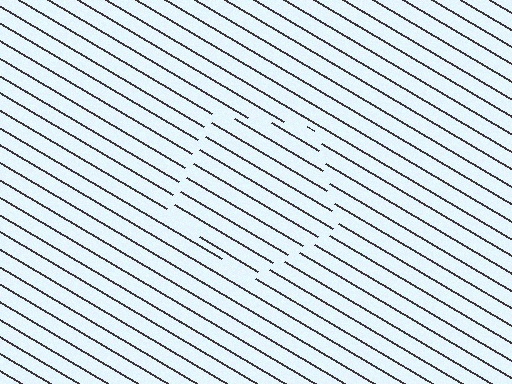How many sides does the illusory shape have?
5 sides — the line-ends trace a pentagon.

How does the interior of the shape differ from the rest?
The interior of the shape contains the same grating, shifted by half a period — the contour is defined by the phase discontinuity where line-ends from the inner and outer gratings abut.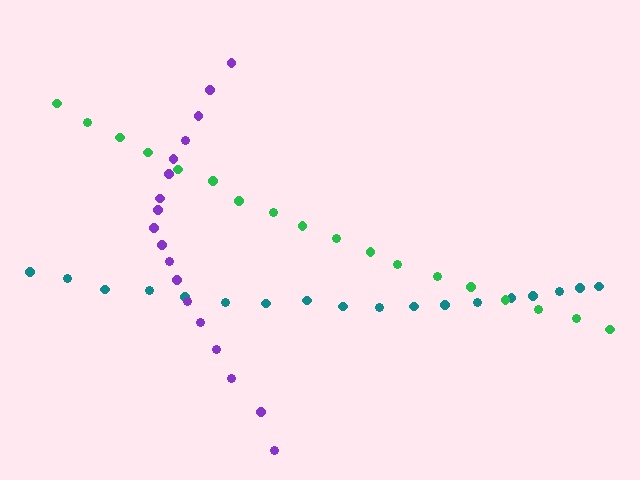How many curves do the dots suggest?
There are 3 distinct paths.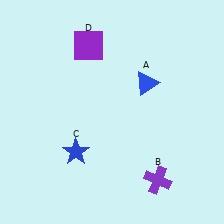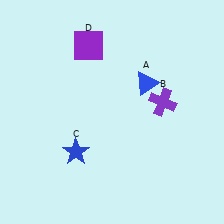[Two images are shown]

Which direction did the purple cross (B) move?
The purple cross (B) moved up.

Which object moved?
The purple cross (B) moved up.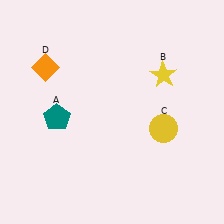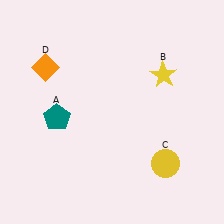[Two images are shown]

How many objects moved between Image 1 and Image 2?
1 object moved between the two images.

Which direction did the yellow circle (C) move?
The yellow circle (C) moved down.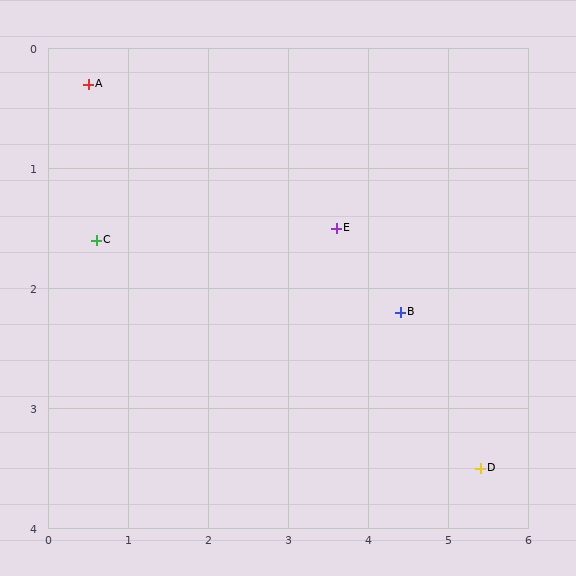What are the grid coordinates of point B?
Point B is at approximately (4.4, 2.2).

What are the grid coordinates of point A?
Point A is at approximately (0.5, 0.3).